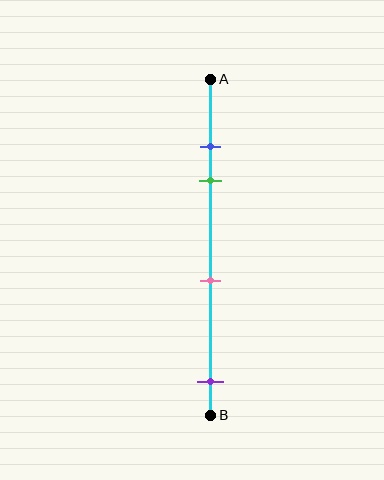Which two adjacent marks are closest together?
The blue and green marks are the closest adjacent pair.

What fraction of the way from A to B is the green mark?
The green mark is approximately 30% (0.3) of the way from A to B.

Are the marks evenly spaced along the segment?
No, the marks are not evenly spaced.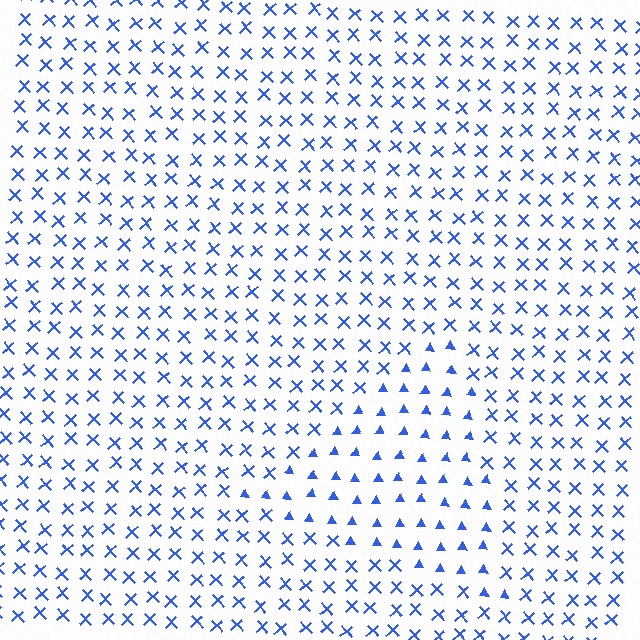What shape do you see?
I see a triangle.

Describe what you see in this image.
The image is filled with small blue elements arranged in a uniform grid. A triangle-shaped region contains triangles, while the surrounding area contains X marks. The boundary is defined purely by the change in element shape.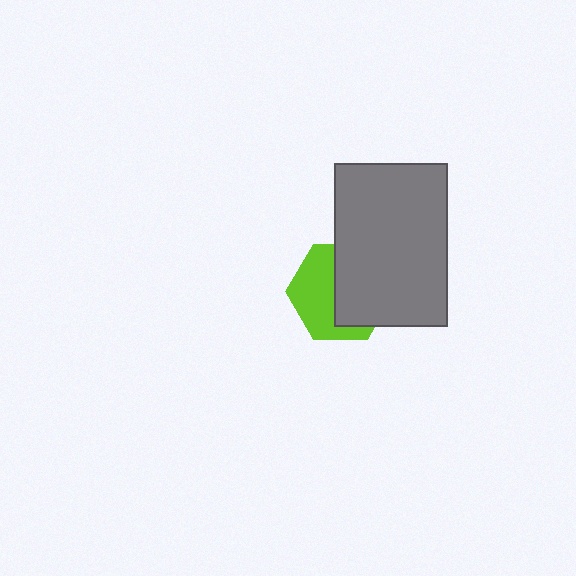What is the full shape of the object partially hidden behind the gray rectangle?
The partially hidden object is a lime hexagon.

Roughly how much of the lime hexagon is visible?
About half of it is visible (roughly 47%).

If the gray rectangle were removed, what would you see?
You would see the complete lime hexagon.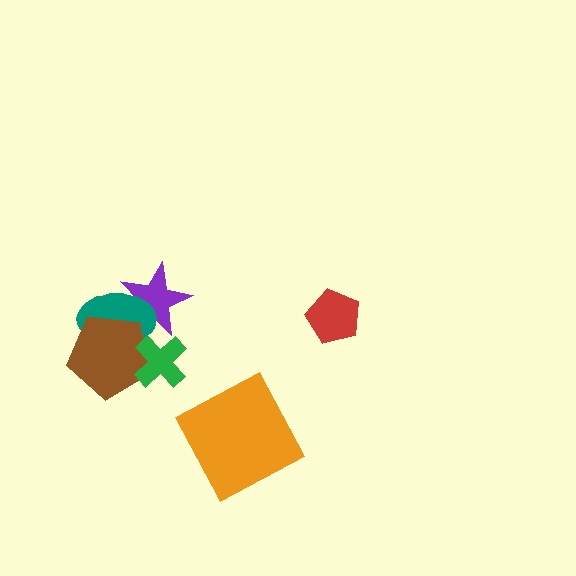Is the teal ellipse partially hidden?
Yes, it is partially covered by another shape.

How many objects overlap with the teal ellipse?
3 objects overlap with the teal ellipse.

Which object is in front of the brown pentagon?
The green cross is in front of the brown pentagon.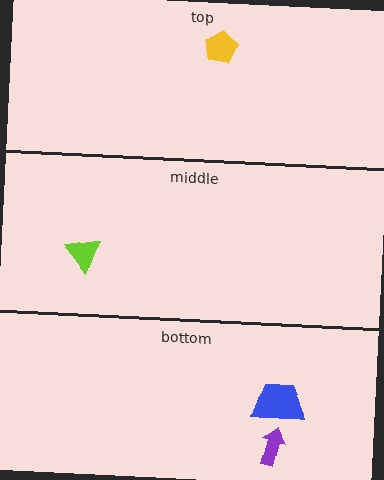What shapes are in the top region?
The yellow pentagon.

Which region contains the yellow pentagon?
The top region.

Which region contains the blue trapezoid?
The bottom region.